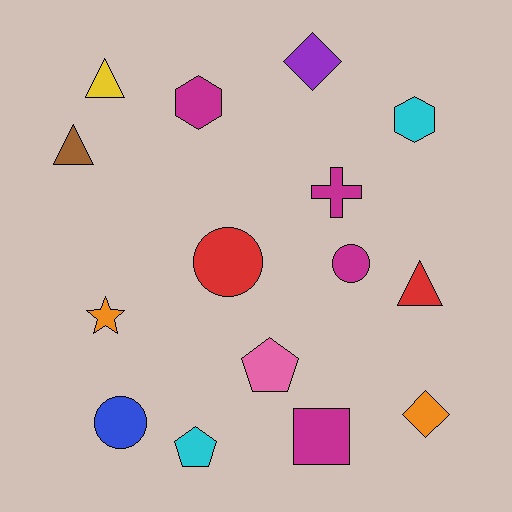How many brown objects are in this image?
There is 1 brown object.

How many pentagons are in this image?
There are 2 pentagons.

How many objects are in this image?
There are 15 objects.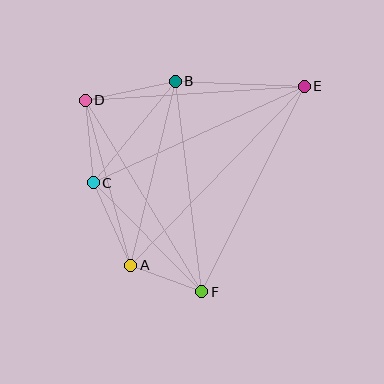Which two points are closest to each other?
Points A and F are closest to each other.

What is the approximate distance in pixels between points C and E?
The distance between C and E is approximately 232 pixels.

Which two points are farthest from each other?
Points A and E are farthest from each other.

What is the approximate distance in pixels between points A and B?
The distance between A and B is approximately 189 pixels.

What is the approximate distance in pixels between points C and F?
The distance between C and F is approximately 154 pixels.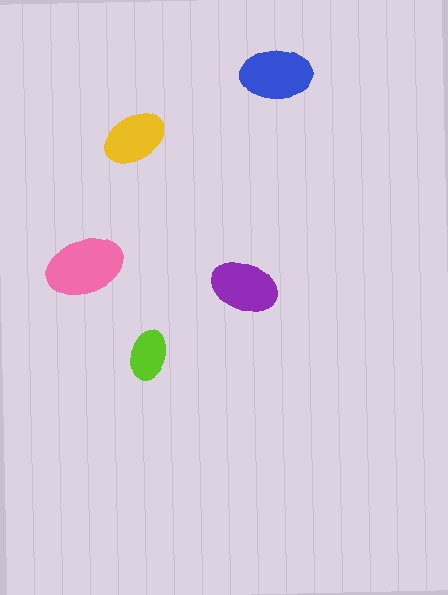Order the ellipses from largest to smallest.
the pink one, the blue one, the purple one, the yellow one, the lime one.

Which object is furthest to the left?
The pink ellipse is leftmost.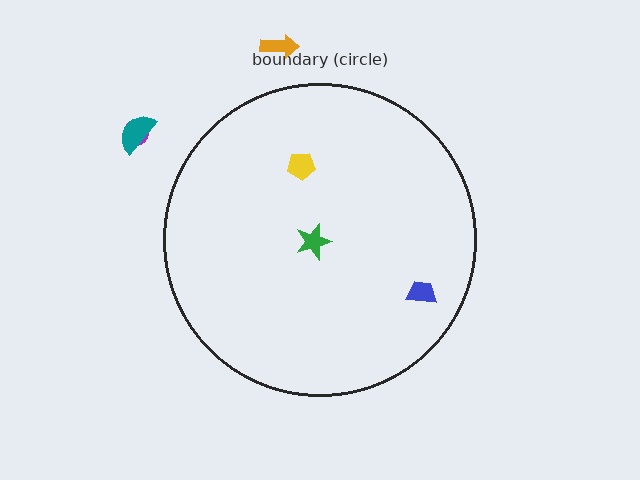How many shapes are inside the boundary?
3 inside, 3 outside.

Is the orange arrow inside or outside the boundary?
Outside.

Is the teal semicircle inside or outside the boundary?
Outside.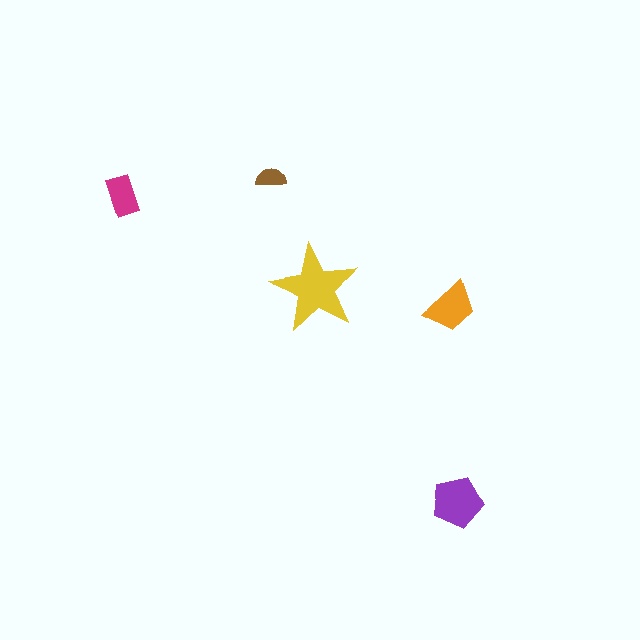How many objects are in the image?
There are 5 objects in the image.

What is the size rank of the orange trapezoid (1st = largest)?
3rd.